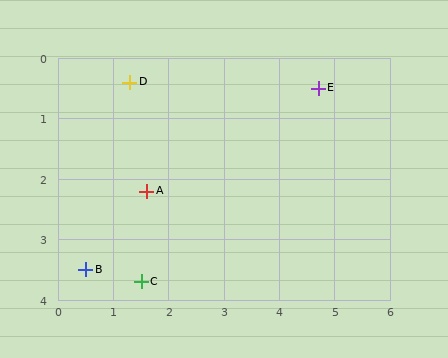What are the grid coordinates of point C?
Point C is at approximately (1.5, 3.7).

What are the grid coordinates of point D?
Point D is at approximately (1.3, 0.4).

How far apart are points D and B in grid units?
Points D and B are about 3.2 grid units apart.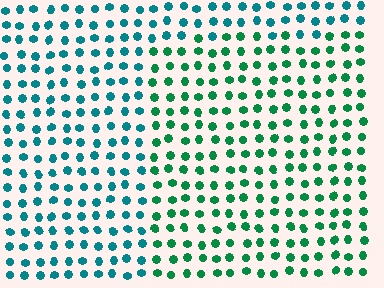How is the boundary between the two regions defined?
The boundary is defined purely by a slight shift in hue (about 34 degrees). Spacing, size, and orientation are identical on both sides.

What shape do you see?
I see a rectangle.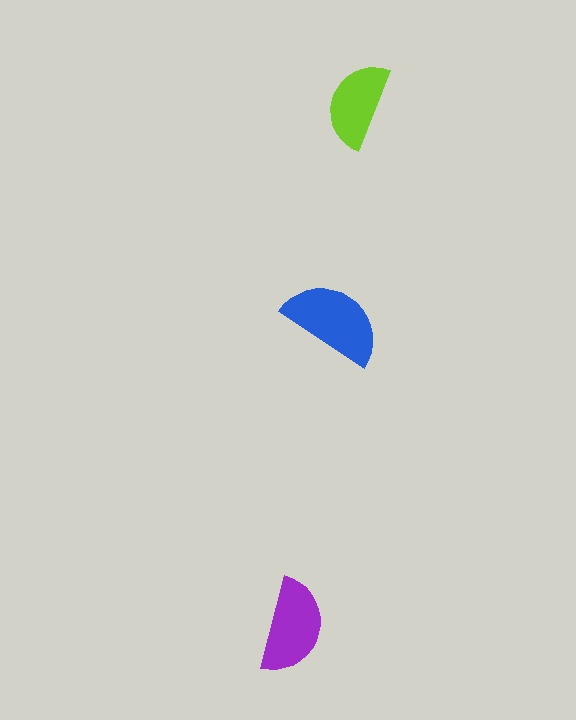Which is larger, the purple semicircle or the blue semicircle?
The blue one.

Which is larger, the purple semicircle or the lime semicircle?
The purple one.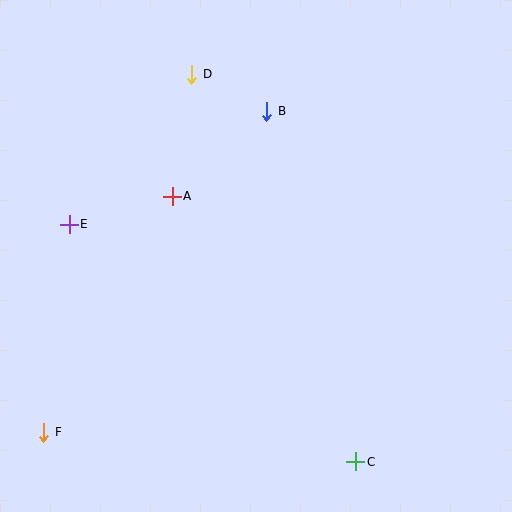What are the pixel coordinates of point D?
Point D is at (192, 74).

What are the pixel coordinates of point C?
Point C is at (356, 462).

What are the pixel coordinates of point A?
Point A is at (172, 196).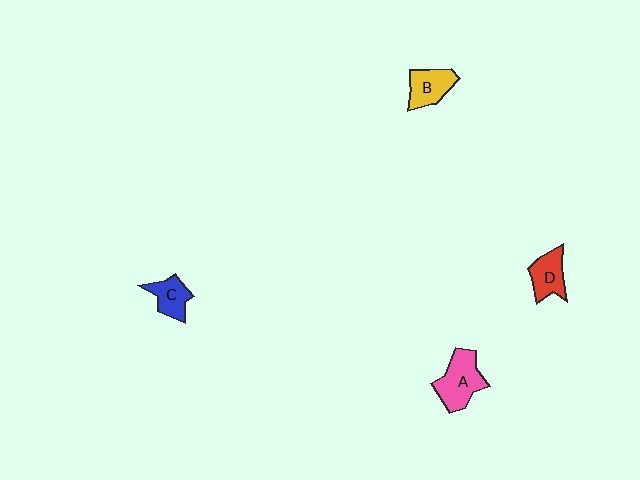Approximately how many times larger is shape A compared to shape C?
Approximately 1.6 times.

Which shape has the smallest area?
Shape C (blue).